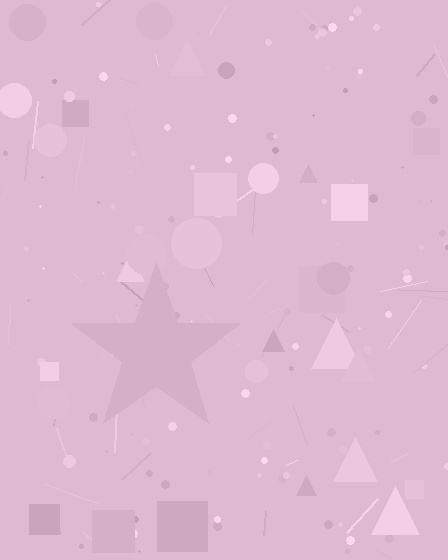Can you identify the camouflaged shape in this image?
The camouflaged shape is a star.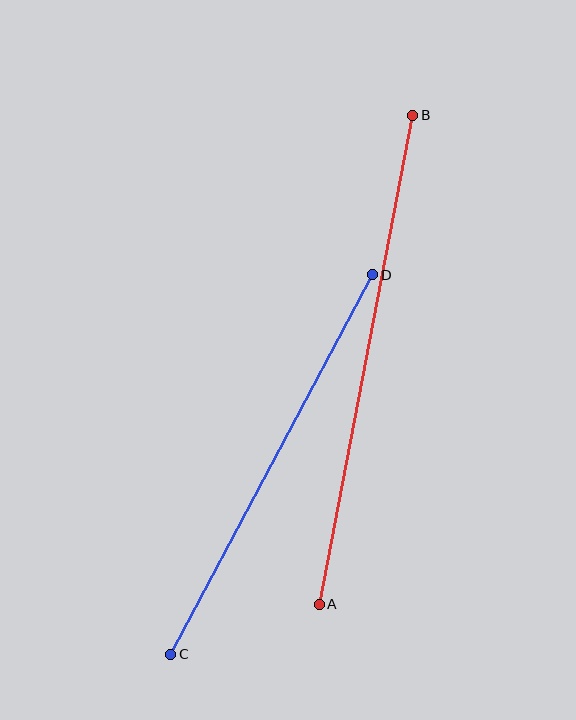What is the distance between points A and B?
The distance is approximately 498 pixels.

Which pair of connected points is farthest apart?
Points A and B are farthest apart.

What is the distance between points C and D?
The distance is approximately 430 pixels.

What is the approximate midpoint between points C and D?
The midpoint is at approximately (272, 465) pixels.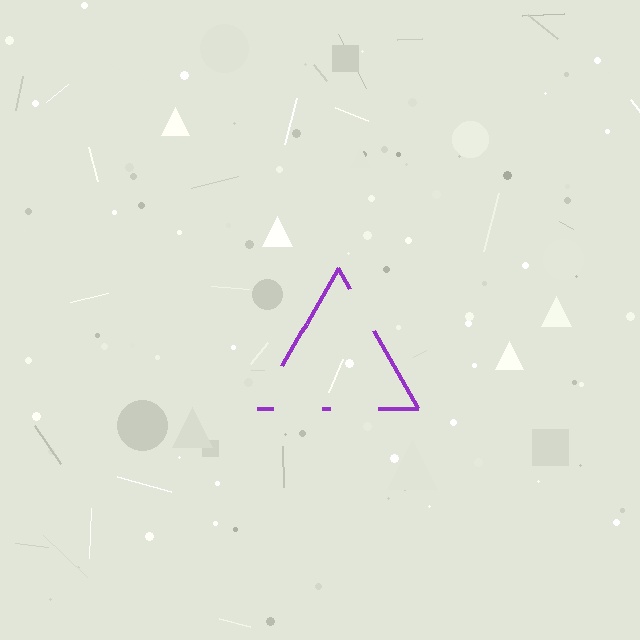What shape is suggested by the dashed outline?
The dashed outline suggests a triangle.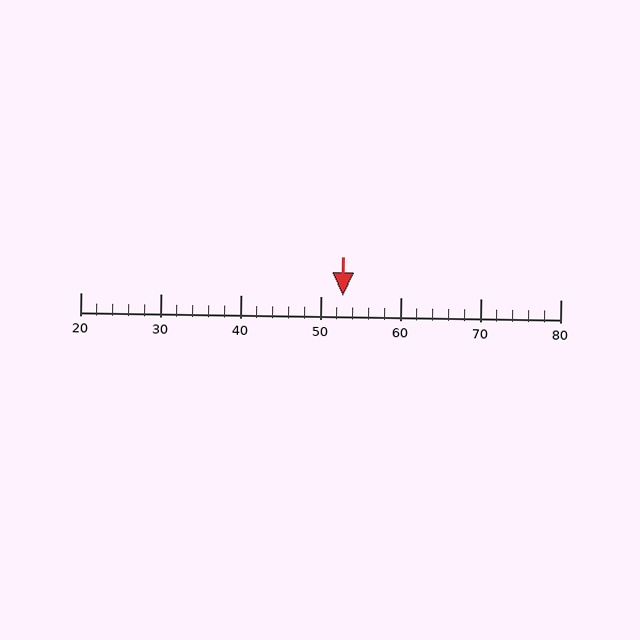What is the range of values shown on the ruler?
The ruler shows values from 20 to 80.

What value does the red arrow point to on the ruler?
The red arrow points to approximately 53.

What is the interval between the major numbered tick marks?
The major tick marks are spaced 10 units apart.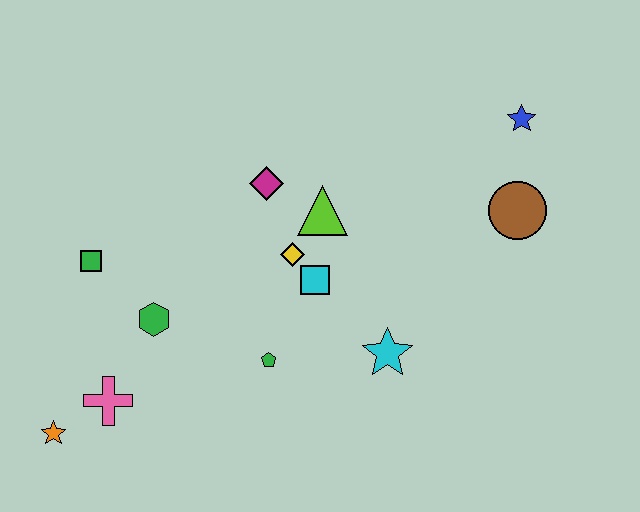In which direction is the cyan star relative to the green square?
The cyan star is to the right of the green square.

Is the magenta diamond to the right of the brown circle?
No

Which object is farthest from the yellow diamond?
The orange star is farthest from the yellow diamond.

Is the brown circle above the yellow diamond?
Yes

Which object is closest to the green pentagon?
The cyan square is closest to the green pentagon.